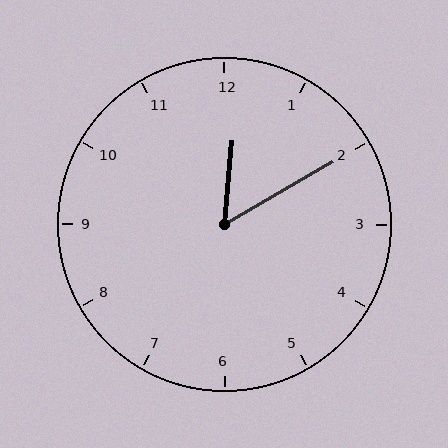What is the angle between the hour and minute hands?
Approximately 55 degrees.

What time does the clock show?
12:10.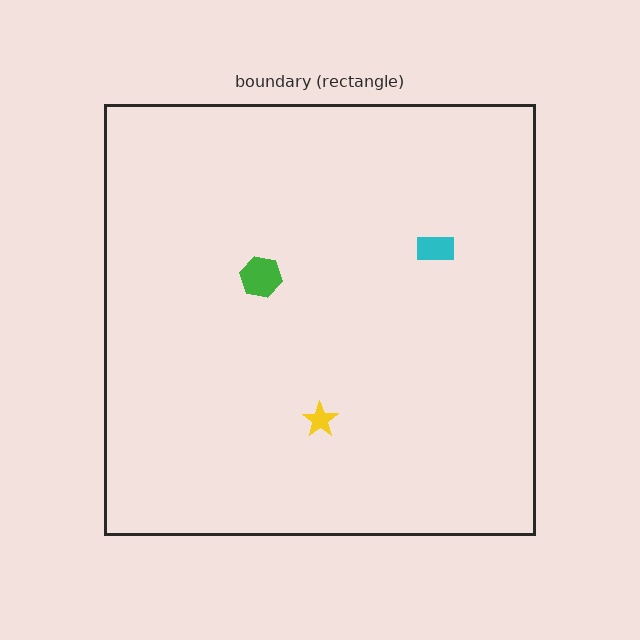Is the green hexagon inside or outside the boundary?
Inside.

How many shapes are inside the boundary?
3 inside, 0 outside.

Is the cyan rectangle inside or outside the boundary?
Inside.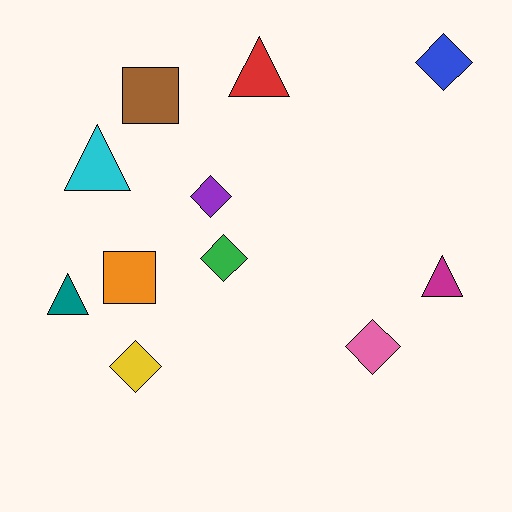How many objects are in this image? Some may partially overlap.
There are 11 objects.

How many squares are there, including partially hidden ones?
There are 2 squares.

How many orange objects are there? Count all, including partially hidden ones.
There is 1 orange object.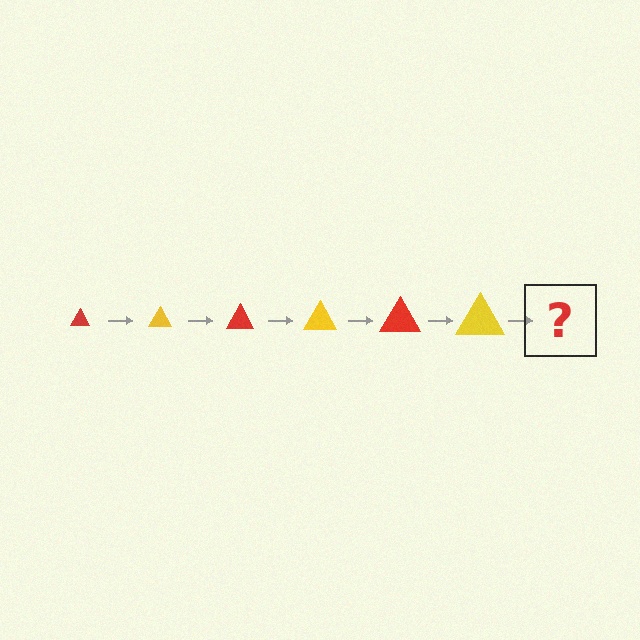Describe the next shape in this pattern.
It should be a red triangle, larger than the previous one.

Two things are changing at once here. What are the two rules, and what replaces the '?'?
The two rules are that the triangle grows larger each step and the color cycles through red and yellow. The '?' should be a red triangle, larger than the previous one.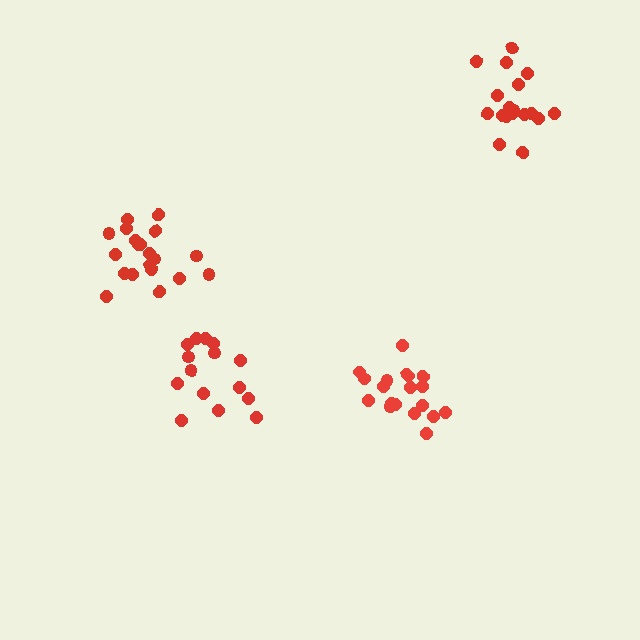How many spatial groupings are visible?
There are 4 spatial groupings.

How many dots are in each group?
Group 1: 18 dots, Group 2: 20 dots, Group 3: 20 dots, Group 4: 15 dots (73 total).